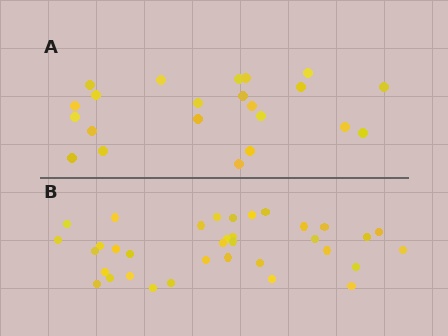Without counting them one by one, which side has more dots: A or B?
Region B (the bottom region) has more dots.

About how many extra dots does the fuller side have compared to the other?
Region B has approximately 15 more dots than region A.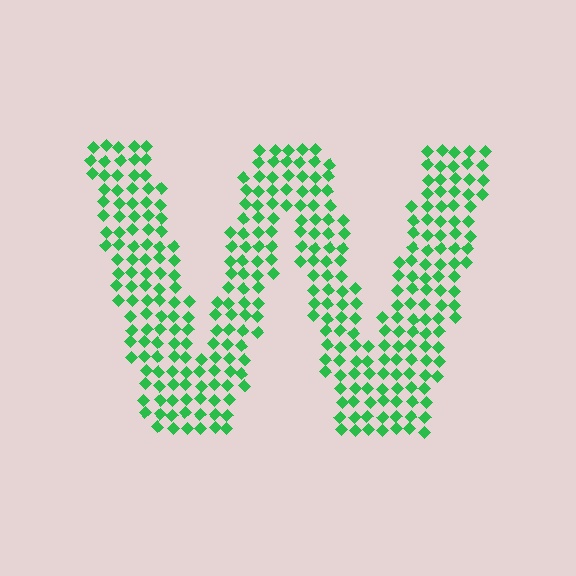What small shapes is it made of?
It is made of small diamonds.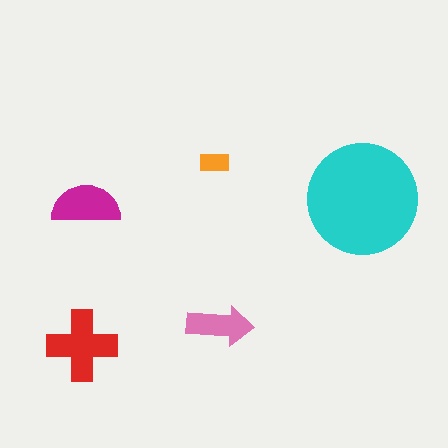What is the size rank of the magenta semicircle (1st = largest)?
3rd.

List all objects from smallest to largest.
The orange rectangle, the pink arrow, the magenta semicircle, the red cross, the cyan circle.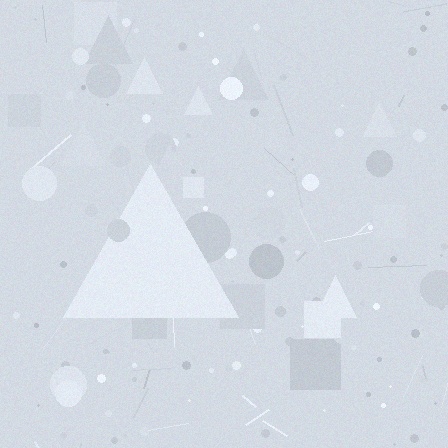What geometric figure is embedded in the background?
A triangle is embedded in the background.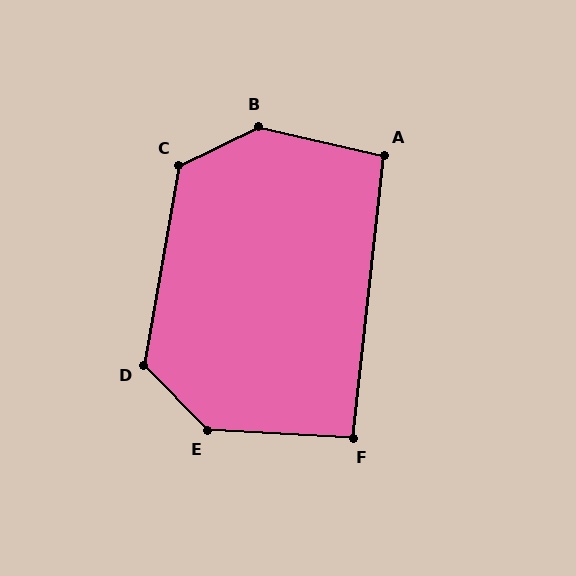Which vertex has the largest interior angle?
B, at approximately 141 degrees.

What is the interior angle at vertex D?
Approximately 126 degrees (obtuse).